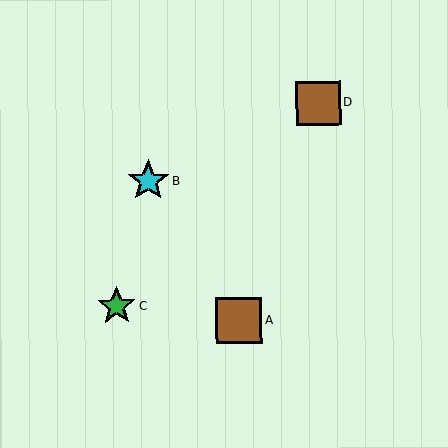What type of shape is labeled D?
Shape D is a brown square.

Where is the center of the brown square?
The center of the brown square is at (318, 103).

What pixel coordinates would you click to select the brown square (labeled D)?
Click at (318, 103) to select the brown square D.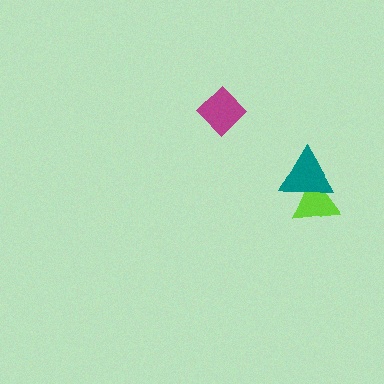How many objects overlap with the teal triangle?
1 object overlaps with the teal triangle.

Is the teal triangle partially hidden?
No, no other shape covers it.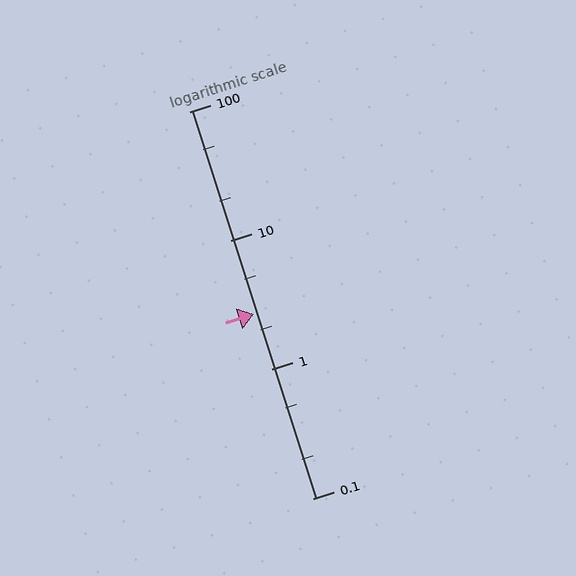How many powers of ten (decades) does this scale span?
The scale spans 3 decades, from 0.1 to 100.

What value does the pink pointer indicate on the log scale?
The pointer indicates approximately 2.7.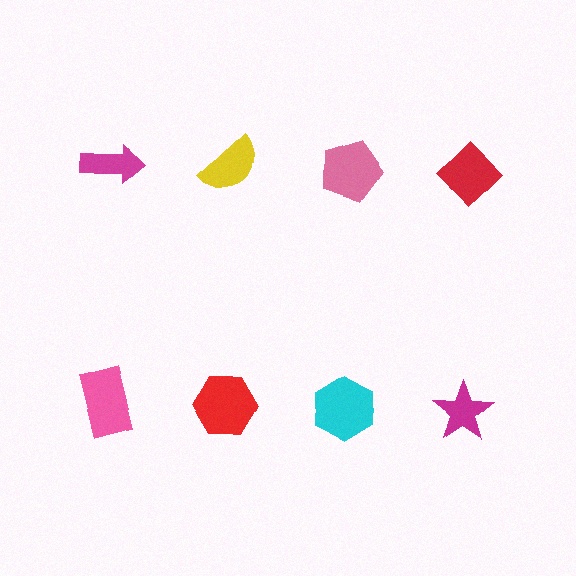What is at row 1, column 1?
A magenta arrow.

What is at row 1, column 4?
A red diamond.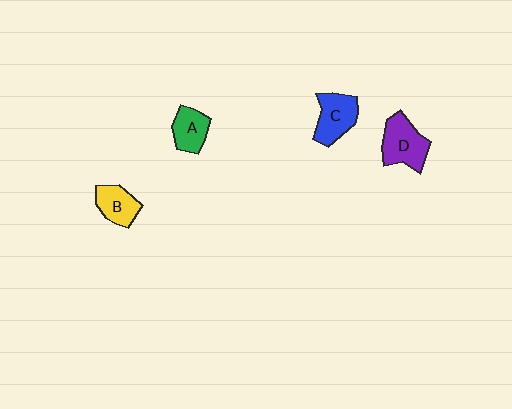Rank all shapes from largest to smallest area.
From largest to smallest: D (purple), C (blue), A (green), B (yellow).